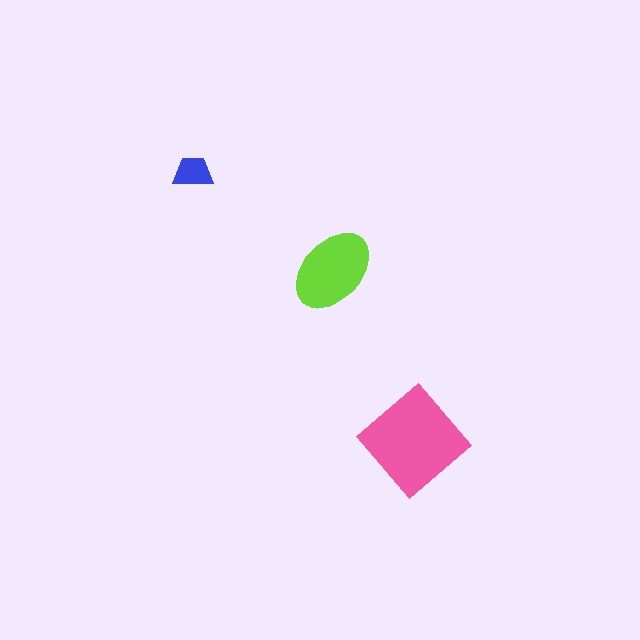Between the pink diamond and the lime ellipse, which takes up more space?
The pink diamond.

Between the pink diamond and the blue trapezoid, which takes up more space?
The pink diamond.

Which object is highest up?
The blue trapezoid is topmost.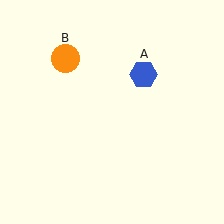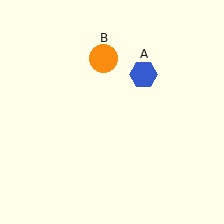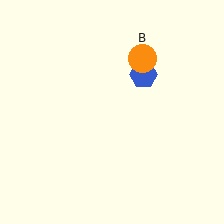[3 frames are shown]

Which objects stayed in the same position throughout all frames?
Blue hexagon (object A) remained stationary.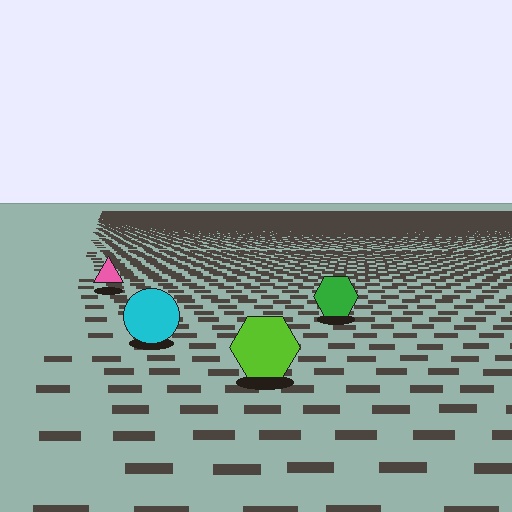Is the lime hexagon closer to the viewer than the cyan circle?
Yes. The lime hexagon is closer — you can tell from the texture gradient: the ground texture is coarser near it.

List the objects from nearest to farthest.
From nearest to farthest: the lime hexagon, the cyan circle, the green hexagon, the pink triangle.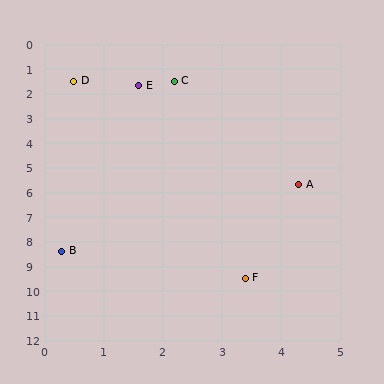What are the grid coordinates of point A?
Point A is at approximately (4.3, 5.7).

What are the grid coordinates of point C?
Point C is at approximately (2.2, 1.5).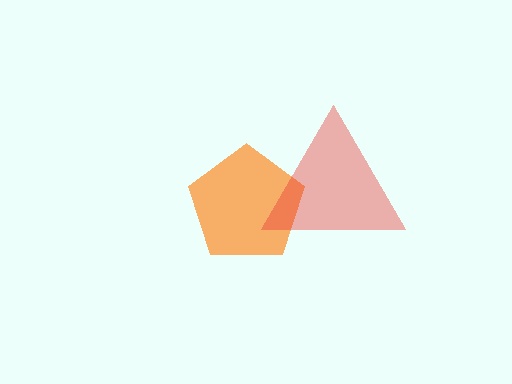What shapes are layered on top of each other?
The layered shapes are: an orange pentagon, a red triangle.